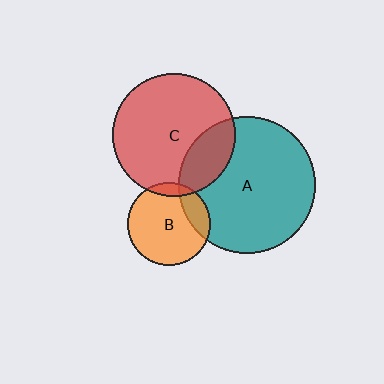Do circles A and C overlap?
Yes.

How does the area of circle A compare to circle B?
Approximately 2.7 times.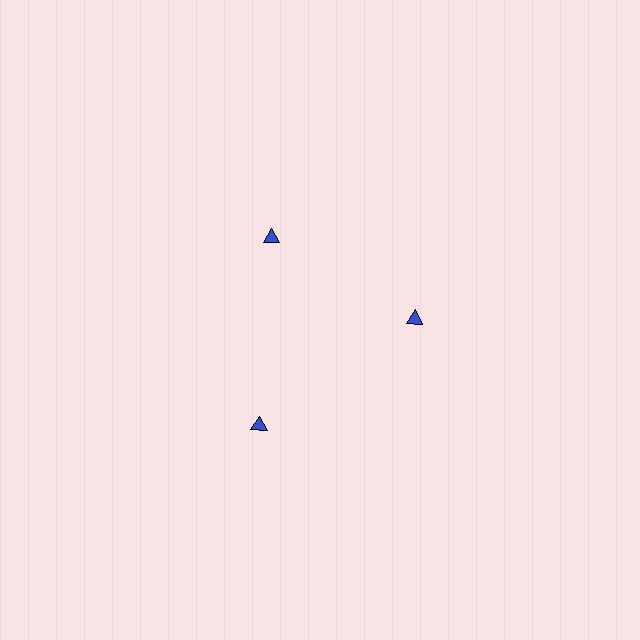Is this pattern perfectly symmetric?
No. The 3 blue triangles are arranged in a ring, but one element near the 7 o'clock position is pushed outward from the center, breaking the 3-fold rotational symmetry.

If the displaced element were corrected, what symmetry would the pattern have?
It would have 3-fold rotational symmetry — the pattern would map onto itself every 120 degrees.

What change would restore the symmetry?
The symmetry would be restored by moving it inward, back onto the ring so that all 3 triangles sit at equal angles and equal distance from the center.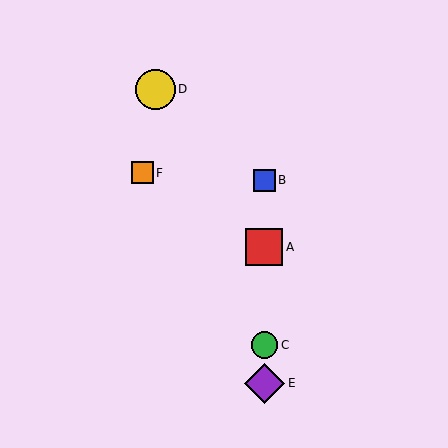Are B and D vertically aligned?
No, B is at x≈264 and D is at x≈155.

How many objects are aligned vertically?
4 objects (A, B, C, E) are aligned vertically.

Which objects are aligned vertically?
Objects A, B, C, E are aligned vertically.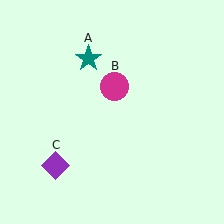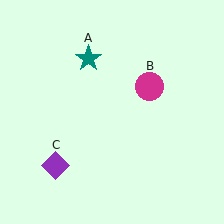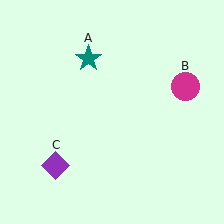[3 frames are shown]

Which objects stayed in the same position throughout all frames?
Teal star (object A) and purple diamond (object C) remained stationary.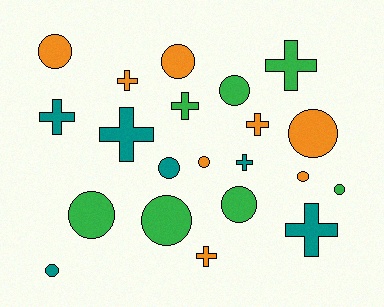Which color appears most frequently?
Orange, with 8 objects.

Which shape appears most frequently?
Circle, with 12 objects.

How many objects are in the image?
There are 21 objects.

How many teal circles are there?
There are 2 teal circles.